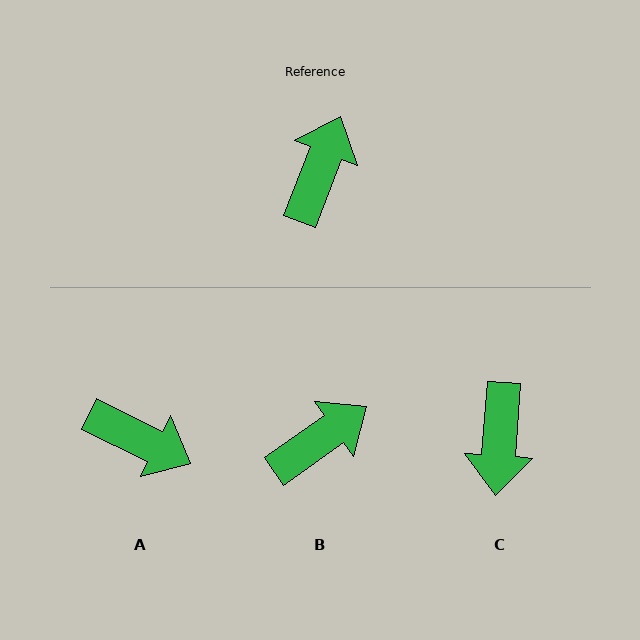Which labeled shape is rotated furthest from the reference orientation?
C, about 163 degrees away.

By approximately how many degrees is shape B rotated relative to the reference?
Approximately 33 degrees clockwise.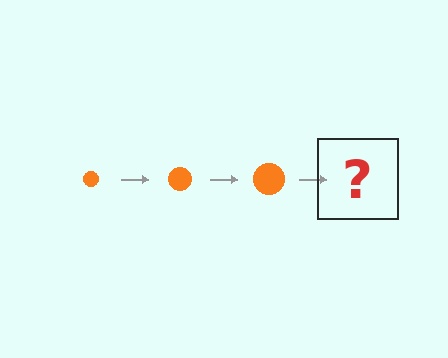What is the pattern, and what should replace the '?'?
The pattern is that the circle gets progressively larger each step. The '?' should be an orange circle, larger than the previous one.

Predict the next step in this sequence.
The next step is an orange circle, larger than the previous one.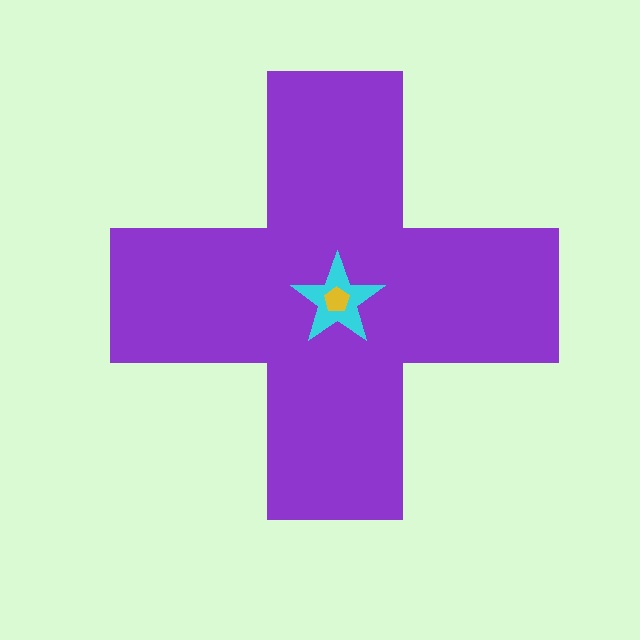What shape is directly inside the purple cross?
The cyan star.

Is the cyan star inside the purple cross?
Yes.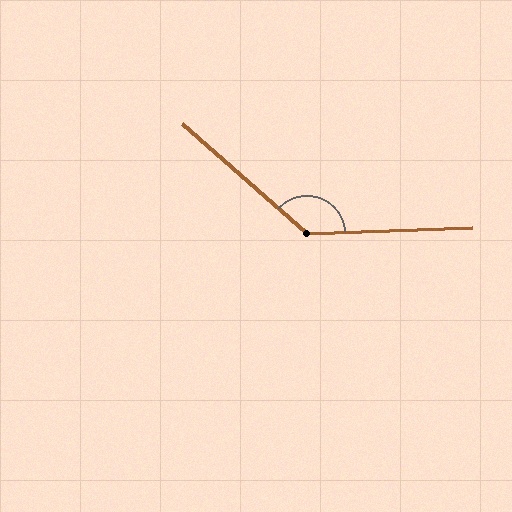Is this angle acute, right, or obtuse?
It is obtuse.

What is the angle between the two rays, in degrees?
Approximately 137 degrees.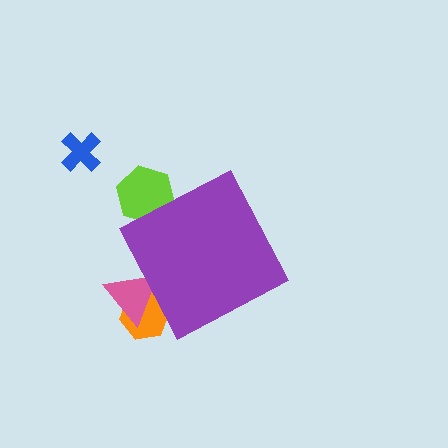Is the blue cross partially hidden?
No, the blue cross is fully visible.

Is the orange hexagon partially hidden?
Yes, the orange hexagon is partially hidden behind the purple diamond.